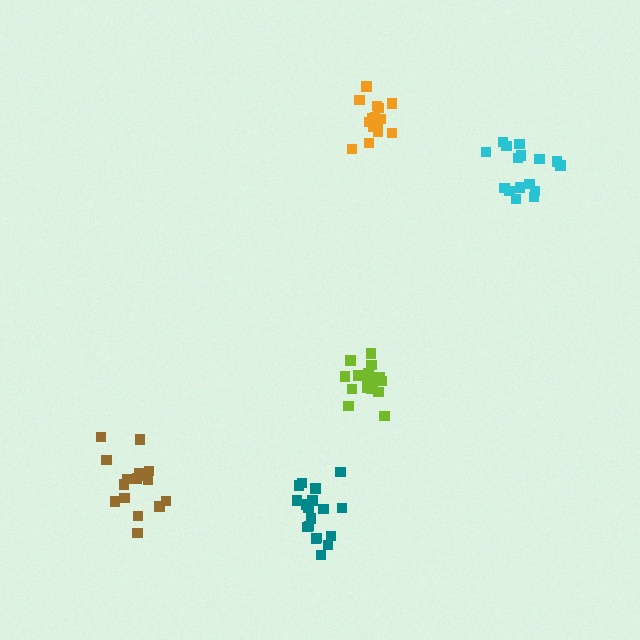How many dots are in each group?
Group 1: 15 dots, Group 2: 18 dots, Group 3: 17 dots, Group 4: 16 dots, Group 5: 16 dots (82 total).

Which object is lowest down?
The teal cluster is bottommost.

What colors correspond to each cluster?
The clusters are colored: orange, teal, lime, cyan, brown.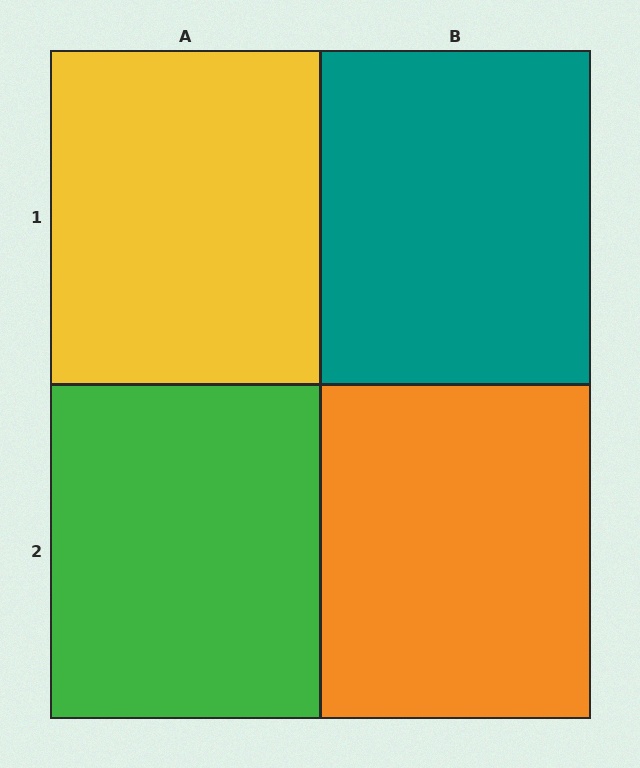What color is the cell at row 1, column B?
Teal.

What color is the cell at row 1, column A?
Yellow.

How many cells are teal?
1 cell is teal.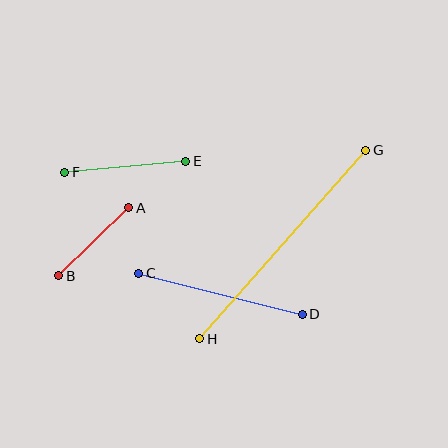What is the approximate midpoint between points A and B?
The midpoint is at approximately (94, 242) pixels.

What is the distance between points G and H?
The distance is approximately 251 pixels.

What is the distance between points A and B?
The distance is approximately 98 pixels.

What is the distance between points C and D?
The distance is approximately 169 pixels.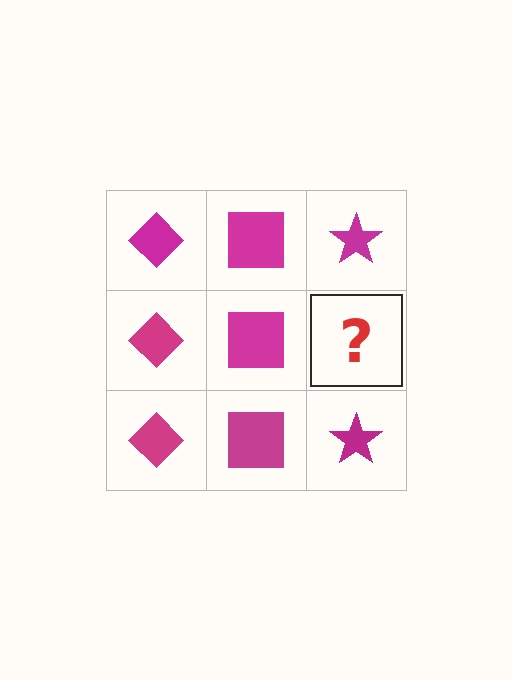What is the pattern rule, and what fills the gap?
The rule is that each column has a consistent shape. The gap should be filled with a magenta star.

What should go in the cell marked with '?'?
The missing cell should contain a magenta star.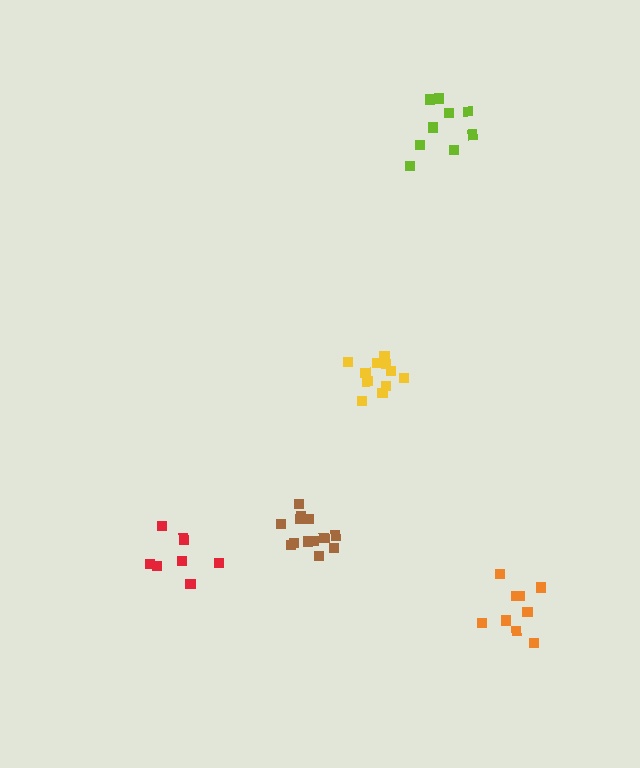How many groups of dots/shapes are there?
There are 5 groups.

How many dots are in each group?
Group 1: 9 dots, Group 2: 11 dots, Group 3: 9 dots, Group 4: 8 dots, Group 5: 13 dots (50 total).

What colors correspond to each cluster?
The clusters are colored: orange, yellow, lime, red, brown.